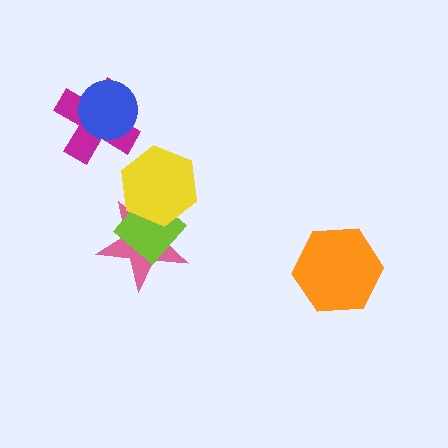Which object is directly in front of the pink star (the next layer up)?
The lime diamond is directly in front of the pink star.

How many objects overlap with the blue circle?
1 object overlaps with the blue circle.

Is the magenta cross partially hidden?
Yes, it is partially covered by another shape.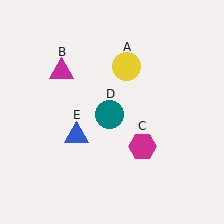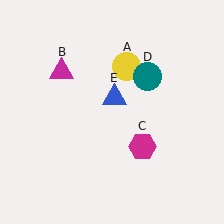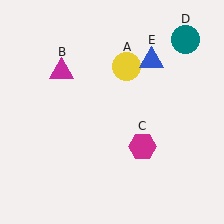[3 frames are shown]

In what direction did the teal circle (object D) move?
The teal circle (object D) moved up and to the right.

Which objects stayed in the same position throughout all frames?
Yellow circle (object A) and magenta triangle (object B) and magenta hexagon (object C) remained stationary.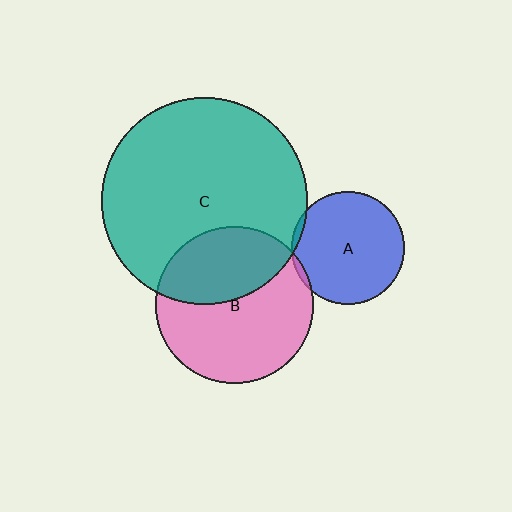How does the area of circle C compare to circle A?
Approximately 3.3 times.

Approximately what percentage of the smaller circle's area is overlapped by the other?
Approximately 40%.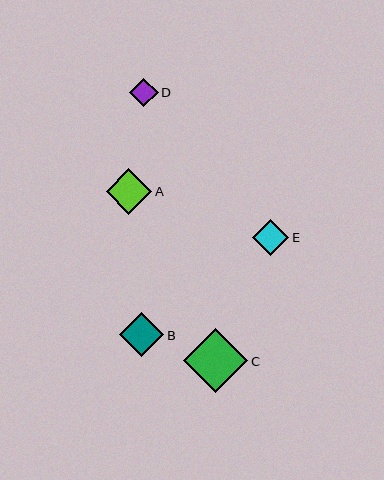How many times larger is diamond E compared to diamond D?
Diamond E is approximately 1.3 times the size of diamond D.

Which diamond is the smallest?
Diamond D is the smallest with a size of approximately 29 pixels.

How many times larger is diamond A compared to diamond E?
Diamond A is approximately 1.3 times the size of diamond E.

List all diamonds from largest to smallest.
From largest to smallest: C, A, B, E, D.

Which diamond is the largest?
Diamond C is the largest with a size of approximately 64 pixels.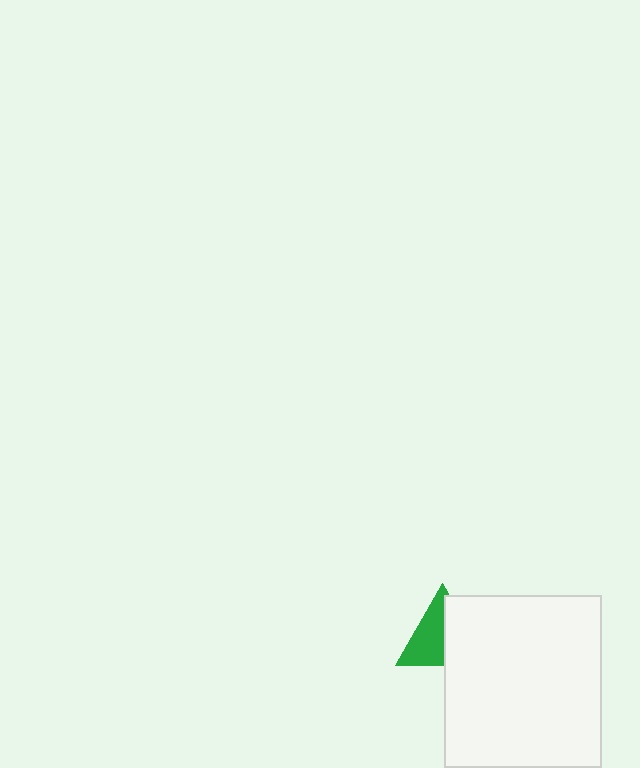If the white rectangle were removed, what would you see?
You would see the complete green triangle.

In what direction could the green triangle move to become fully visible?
The green triangle could move left. That would shift it out from behind the white rectangle entirely.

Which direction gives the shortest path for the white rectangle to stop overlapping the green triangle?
Moving right gives the shortest separation.